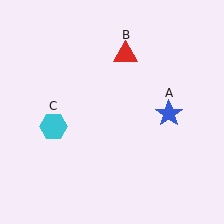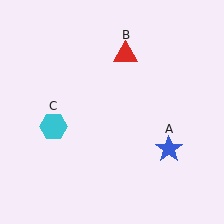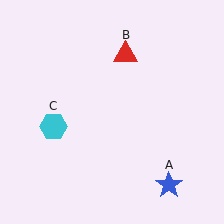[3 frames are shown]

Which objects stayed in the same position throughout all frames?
Red triangle (object B) and cyan hexagon (object C) remained stationary.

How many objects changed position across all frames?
1 object changed position: blue star (object A).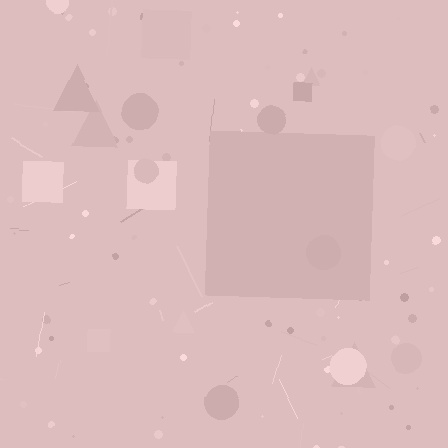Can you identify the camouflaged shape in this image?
The camouflaged shape is a square.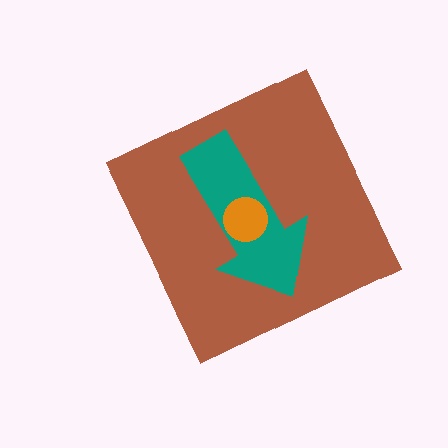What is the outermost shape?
The brown diamond.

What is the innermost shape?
The orange circle.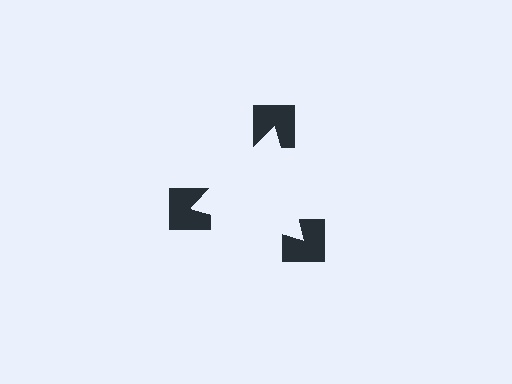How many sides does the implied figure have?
3 sides.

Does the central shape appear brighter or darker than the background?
It typically appears slightly brighter than the background, even though no actual brightness change is drawn.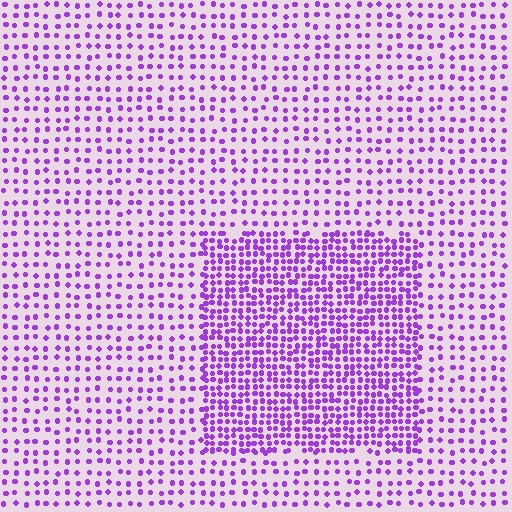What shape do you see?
I see a rectangle.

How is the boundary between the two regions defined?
The boundary is defined by a change in element density (approximately 2.2x ratio). All elements are the same color, size, and shape.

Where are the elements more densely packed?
The elements are more densely packed inside the rectangle boundary.